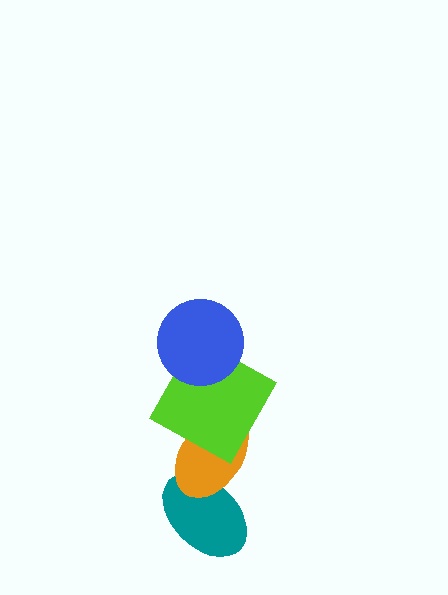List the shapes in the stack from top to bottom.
From top to bottom: the blue circle, the lime square, the orange ellipse, the teal ellipse.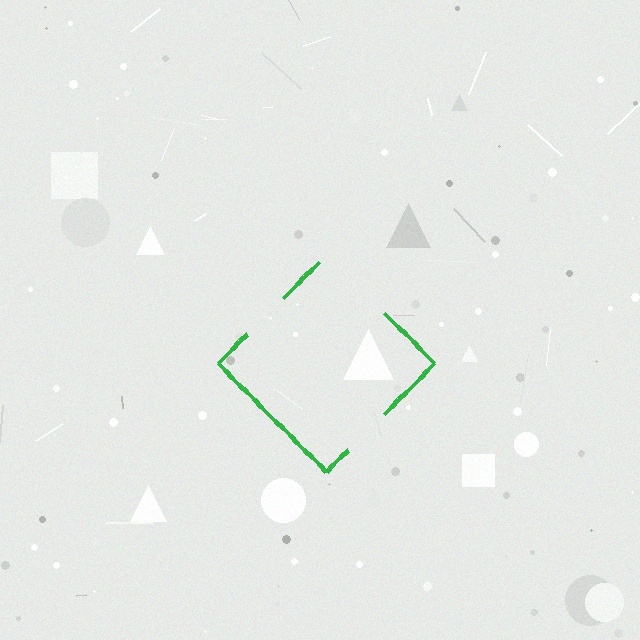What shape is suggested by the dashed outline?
The dashed outline suggests a diamond.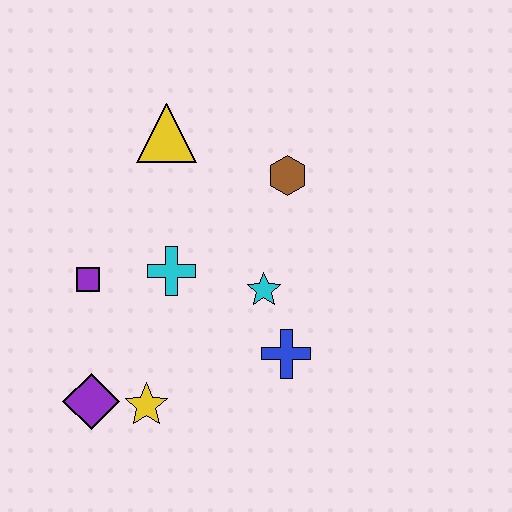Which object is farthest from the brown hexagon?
The purple diamond is farthest from the brown hexagon.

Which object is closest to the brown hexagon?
The cyan star is closest to the brown hexagon.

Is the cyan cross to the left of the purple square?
No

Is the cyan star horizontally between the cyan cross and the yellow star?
No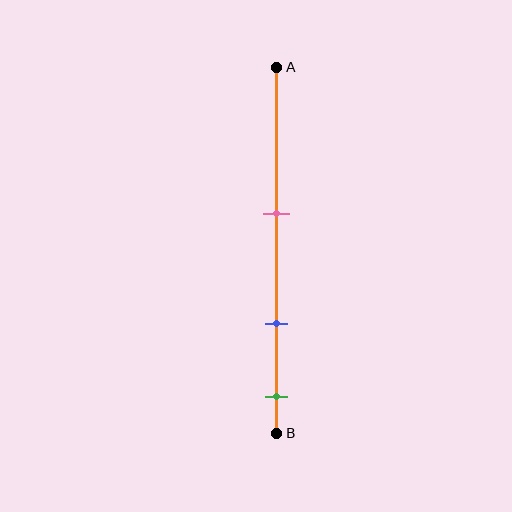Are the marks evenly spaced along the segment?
Yes, the marks are approximately evenly spaced.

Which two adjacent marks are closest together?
The blue and green marks are the closest adjacent pair.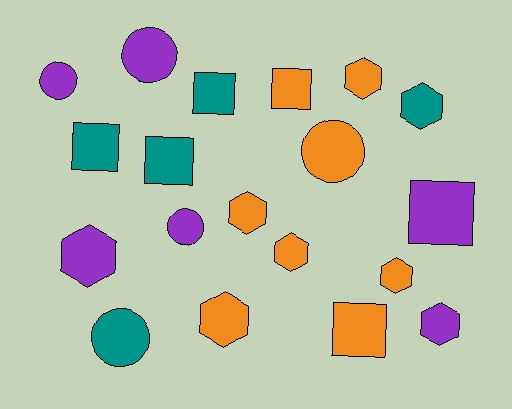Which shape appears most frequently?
Hexagon, with 8 objects.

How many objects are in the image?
There are 19 objects.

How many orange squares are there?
There are 2 orange squares.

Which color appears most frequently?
Orange, with 8 objects.